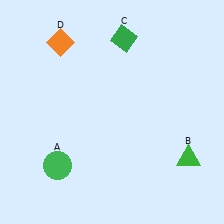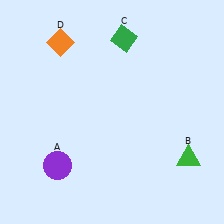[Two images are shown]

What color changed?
The circle (A) changed from green in Image 1 to purple in Image 2.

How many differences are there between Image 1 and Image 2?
There is 1 difference between the two images.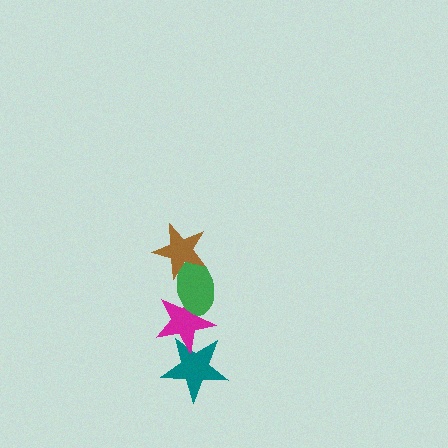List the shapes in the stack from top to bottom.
From top to bottom: the brown star, the green ellipse, the magenta star, the teal star.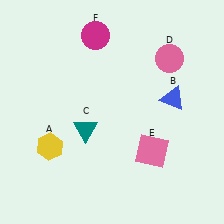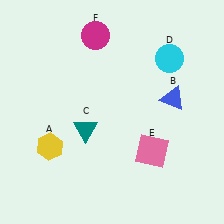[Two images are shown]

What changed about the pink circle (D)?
In Image 1, D is pink. In Image 2, it changed to cyan.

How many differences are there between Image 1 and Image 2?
There is 1 difference between the two images.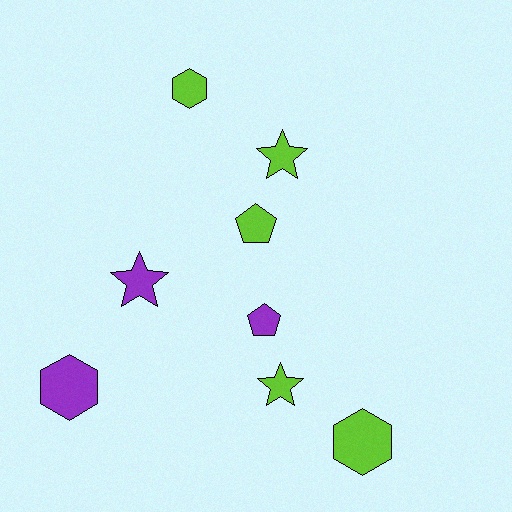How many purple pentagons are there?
There is 1 purple pentagon.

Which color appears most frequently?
Lime, with 5 objects.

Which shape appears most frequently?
Star, with 3 objects.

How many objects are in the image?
There are 8 objects.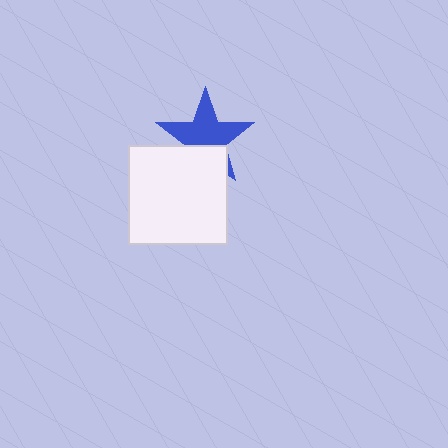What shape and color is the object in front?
The object in front is a white square.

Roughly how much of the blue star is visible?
Most of it is visible (roughly 68%).